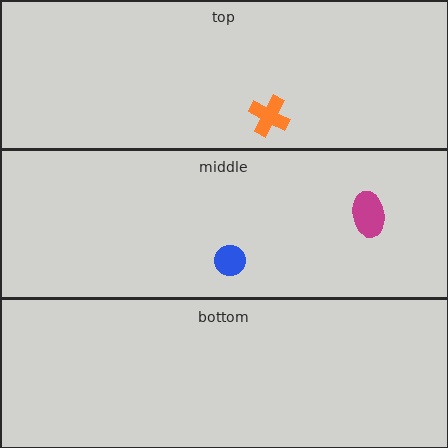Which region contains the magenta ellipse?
The middle region.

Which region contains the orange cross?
The top region.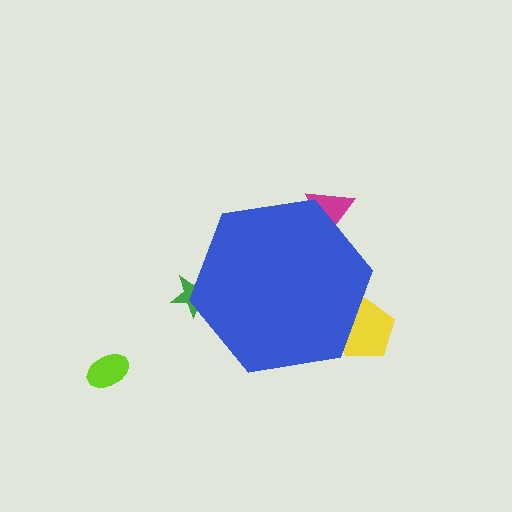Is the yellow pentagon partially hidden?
Yes, the yellow pentagon is partially hidden behind the blue hexagon.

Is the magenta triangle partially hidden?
Yes, the magenta triangle is partially hidden behind the blue hexagon.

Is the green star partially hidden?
Yes, the green star is partially hidden behind the blue hexagon.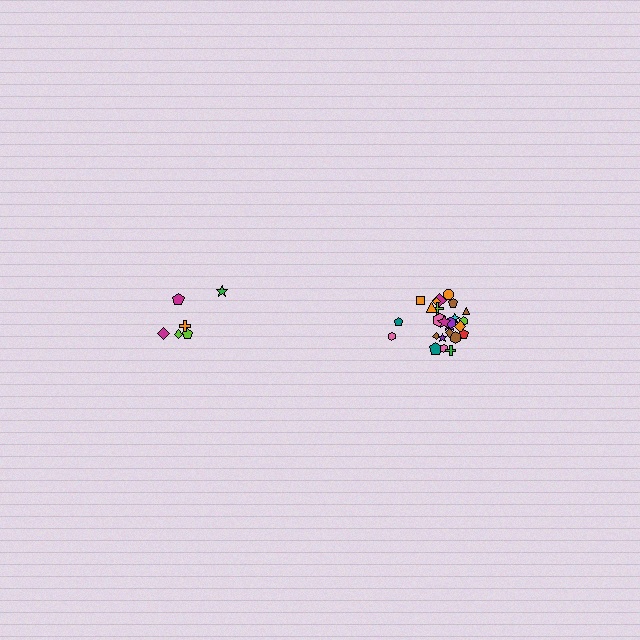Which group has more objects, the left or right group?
The right group.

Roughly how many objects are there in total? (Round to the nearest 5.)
Roughly 30 objects in total.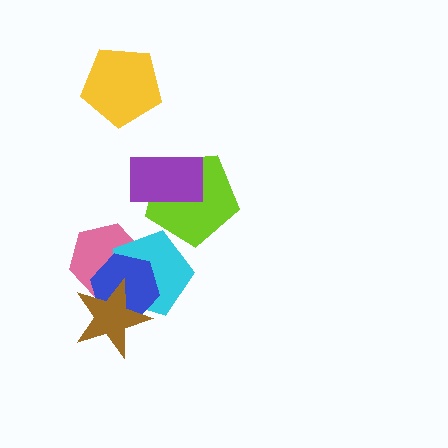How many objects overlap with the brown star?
3 objects overlap with the brown star.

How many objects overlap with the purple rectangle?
1 object overlaps with the purple rectangle.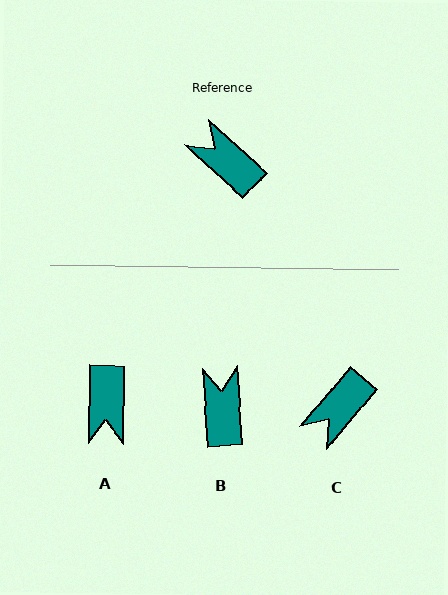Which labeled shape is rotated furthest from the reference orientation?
A, about 132 degrees away.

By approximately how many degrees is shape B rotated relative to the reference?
Approximately 43 degrees clockwise.